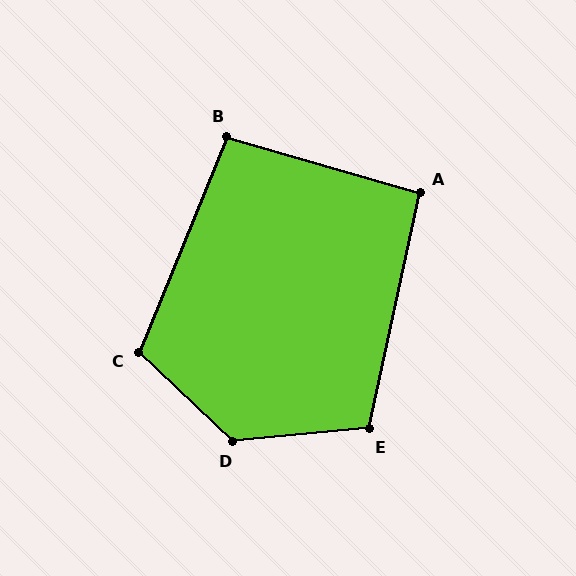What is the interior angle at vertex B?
Approximately 96 degrees (obtuse).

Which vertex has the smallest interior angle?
A, at approximately 94 degrees.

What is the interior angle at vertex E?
Approximately 107 degrees (obtuse).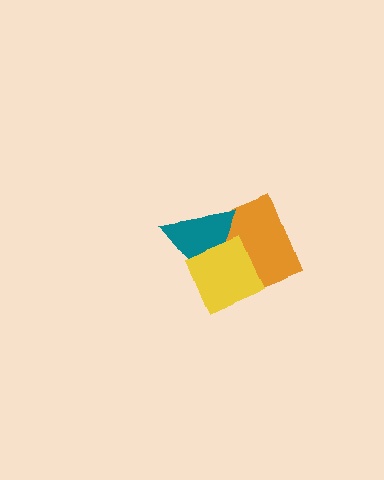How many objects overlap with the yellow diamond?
2 objects overlap with the yellow diamond.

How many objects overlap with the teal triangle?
2 objects overlap with the teal triangle.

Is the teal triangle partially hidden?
Yes, it is partially covered by another shape.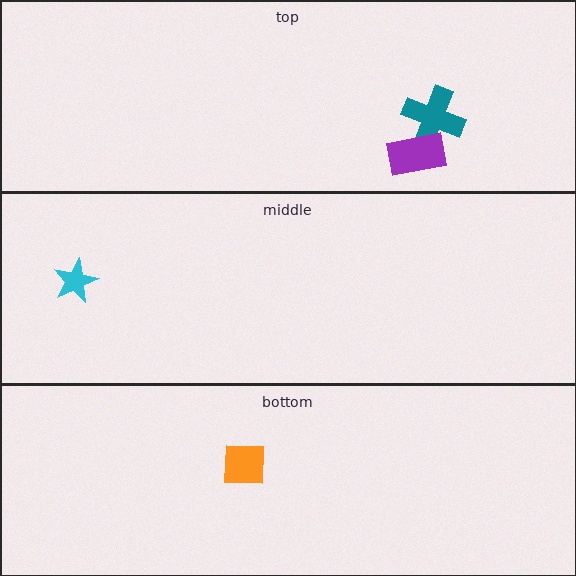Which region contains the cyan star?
The middle region.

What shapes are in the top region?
The teal cross, the purple rectangle.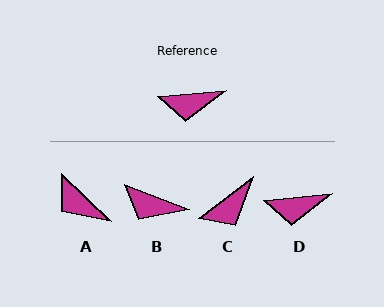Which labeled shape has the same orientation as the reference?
D.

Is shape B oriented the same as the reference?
No, it is off by about 27 degrees.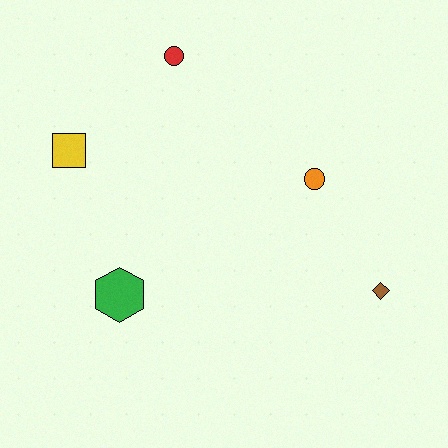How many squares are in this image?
There is 1 square.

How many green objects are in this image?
There is 1 green object.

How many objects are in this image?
There are 5 objects.